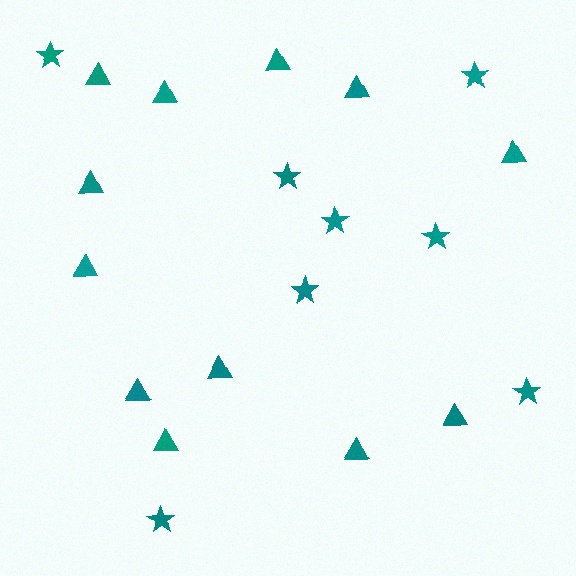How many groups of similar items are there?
There are 2 groups: one group of stars (8) and one group of triangles (12).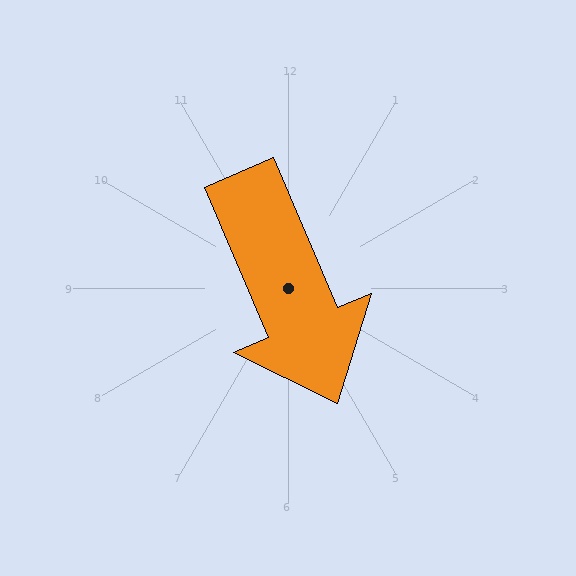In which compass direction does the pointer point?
Southeast.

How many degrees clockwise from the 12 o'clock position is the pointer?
Approximately 157 degrees.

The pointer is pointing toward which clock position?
Roughly 5 o'clock.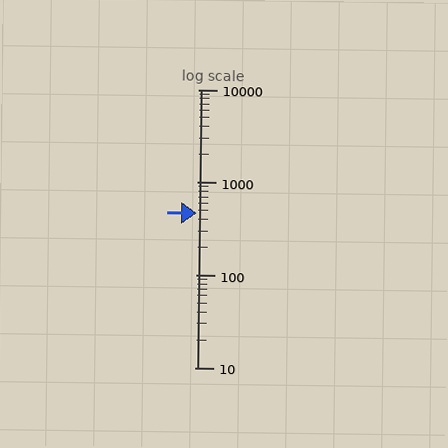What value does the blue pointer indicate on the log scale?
The pointer indicates approximately 470.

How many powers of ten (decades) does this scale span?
The scale spans 3 decades, from 10 to 10000.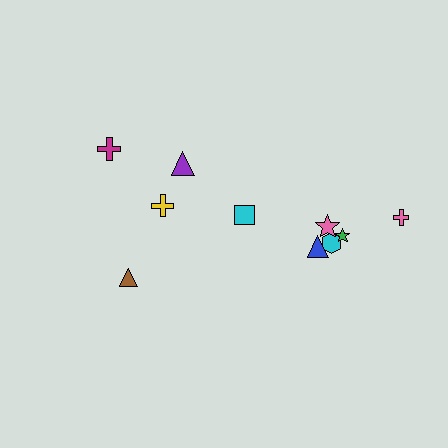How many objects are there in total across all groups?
There are 10 objects.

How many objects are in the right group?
There are 6 objects.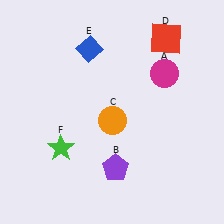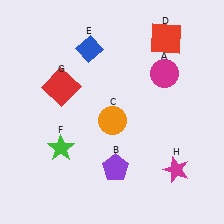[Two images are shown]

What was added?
A red square (G), a magenta star (H) were added in Image 2.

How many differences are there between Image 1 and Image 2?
There are 2 differences between the two images.